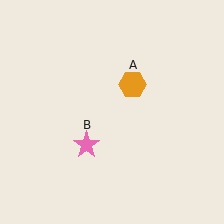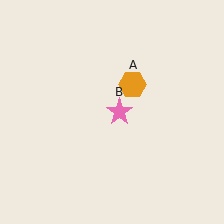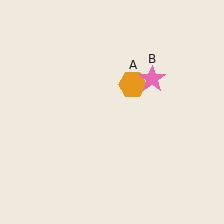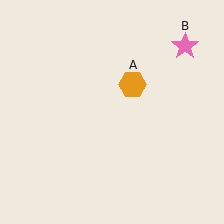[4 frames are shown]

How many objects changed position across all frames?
1 object changed position: pink star (object B).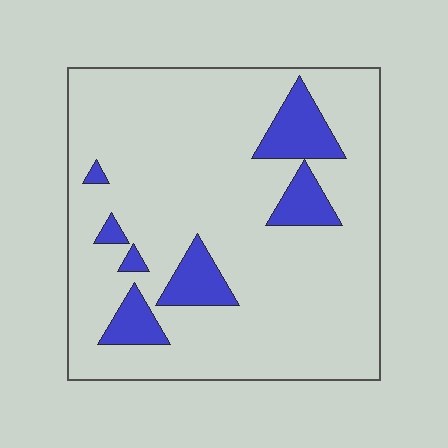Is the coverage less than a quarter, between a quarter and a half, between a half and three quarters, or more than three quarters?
Less than a quarter.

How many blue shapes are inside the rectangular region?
7.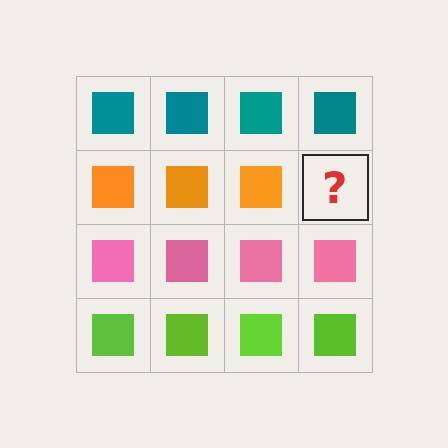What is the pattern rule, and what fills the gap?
The rule is that each row has a consistent color. The gap should be filled with an orange square.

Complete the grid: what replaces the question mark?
The question mark should be replaced with an orange square.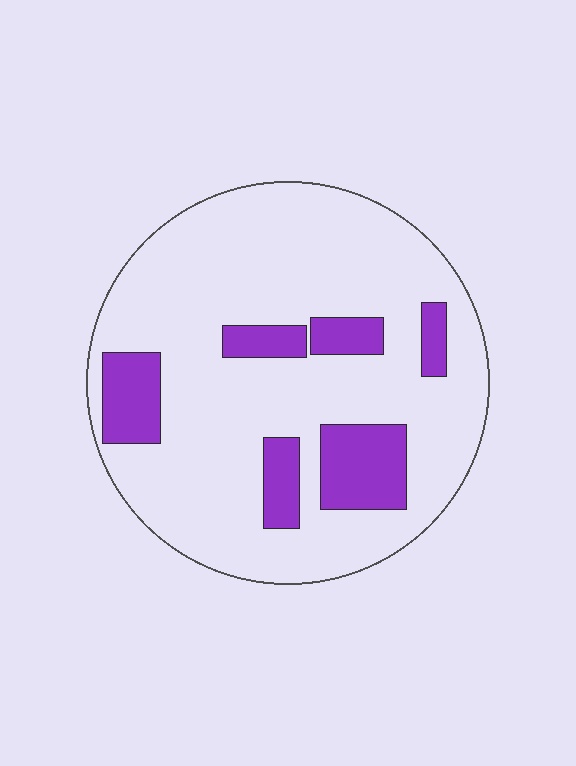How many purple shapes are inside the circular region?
6.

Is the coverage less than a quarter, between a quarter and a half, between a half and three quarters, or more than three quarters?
Less than a quarter.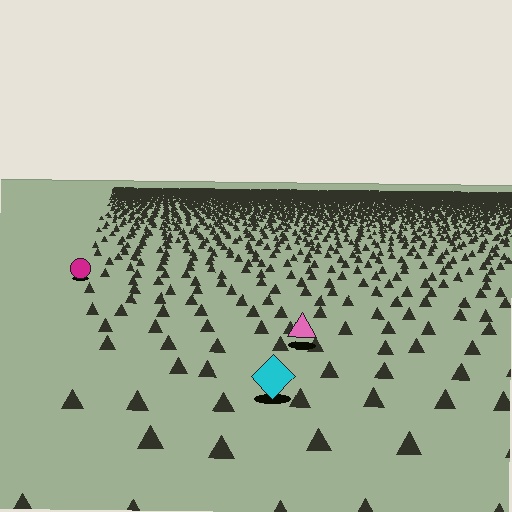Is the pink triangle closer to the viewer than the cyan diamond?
No. The cyan diamond is closer — you can tell from the texture gradient: the ground texture is coarser near it.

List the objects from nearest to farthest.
From nearest to farthest: the cyan diamond, the pink triangle, the magenta circle.